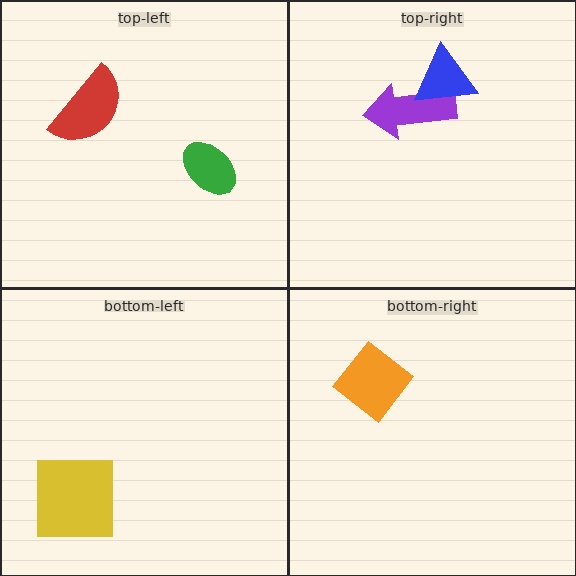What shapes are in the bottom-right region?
The orange diamond.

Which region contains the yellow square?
The bottom-left region.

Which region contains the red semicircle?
The top-left region.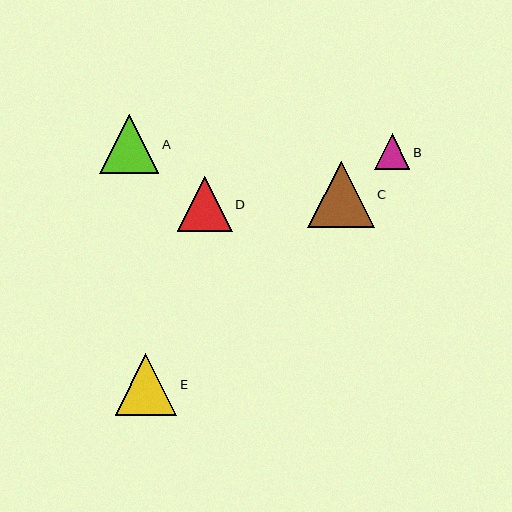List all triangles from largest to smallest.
From largest to smallest: C, E, A, D, B.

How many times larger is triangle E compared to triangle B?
Triangle E is approximately 1.7 times the size of triangle B.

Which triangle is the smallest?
Triangle B is the smallest with a size of approximately 36 pixels.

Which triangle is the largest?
Triangle C is the largest with a size of approximately 66 pixels.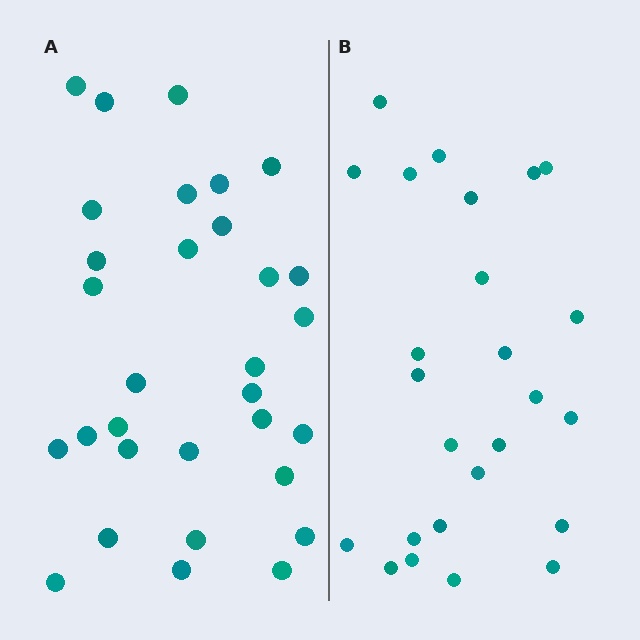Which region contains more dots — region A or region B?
Region A (the left region) has more dots.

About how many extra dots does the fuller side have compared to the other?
Region A has about 6 more dots than region B.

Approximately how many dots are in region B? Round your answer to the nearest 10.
About 20 dots. (The exact count is 25, which rounds to 20.)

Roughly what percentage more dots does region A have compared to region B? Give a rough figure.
About 25% more.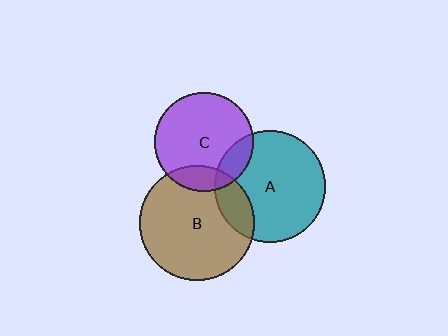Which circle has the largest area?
Circle B (brown).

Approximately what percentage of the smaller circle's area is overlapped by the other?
Approximately 15%.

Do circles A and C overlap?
Yes.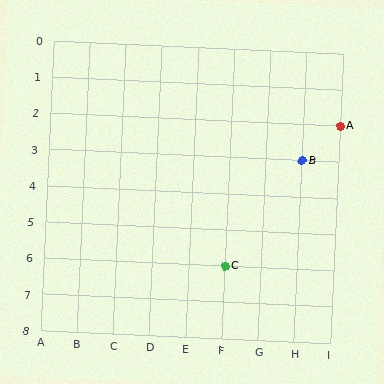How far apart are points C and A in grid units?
Points C and A are 3 columns and 4 rows apart (about 5.0 grid units diagonally).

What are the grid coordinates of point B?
Point B is at grid coordinates (H, 3).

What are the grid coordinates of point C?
Point C is at grid coordinates (F, 6).